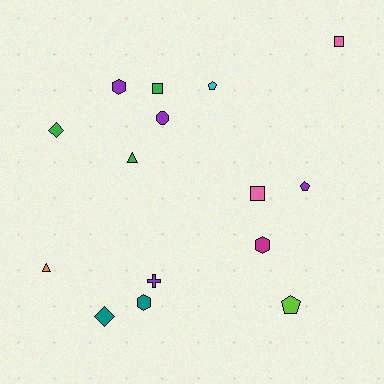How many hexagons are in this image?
There are 3 hexagons.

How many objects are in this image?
There are 15 objects.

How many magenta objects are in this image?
There is 1 magenta object.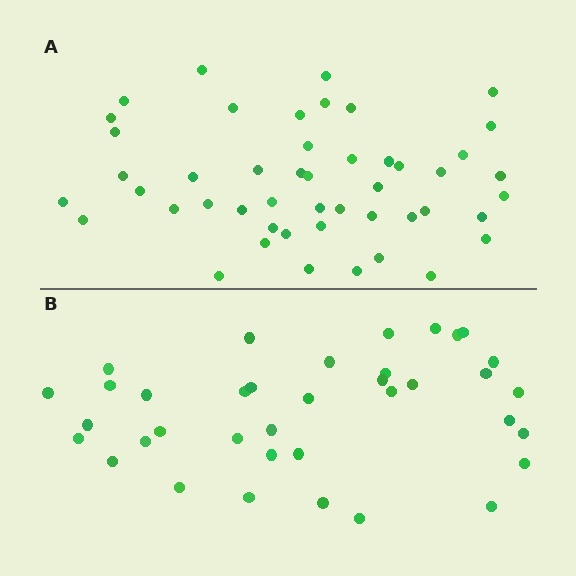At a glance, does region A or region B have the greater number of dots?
Region A (the top region) has more dots.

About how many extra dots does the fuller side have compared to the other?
Region A has roughly 12 or so more dots than region B.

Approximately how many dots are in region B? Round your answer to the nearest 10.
About 40 dots. (The exact count is 37, which rounds to 40.)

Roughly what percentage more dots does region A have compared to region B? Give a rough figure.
About 30% more.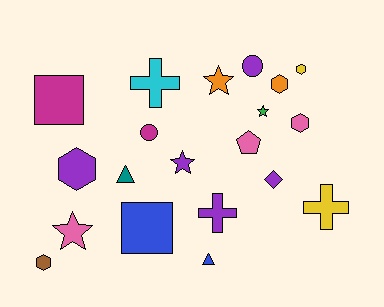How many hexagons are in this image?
There are 5 hexagons.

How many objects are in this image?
There are 20 objects.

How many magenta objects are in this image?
There are 2 magenta objects.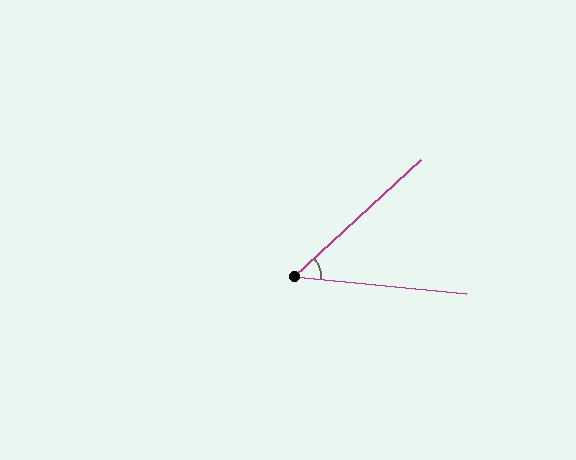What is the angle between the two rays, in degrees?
Approximately 48 degrees.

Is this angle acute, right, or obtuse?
It is acute.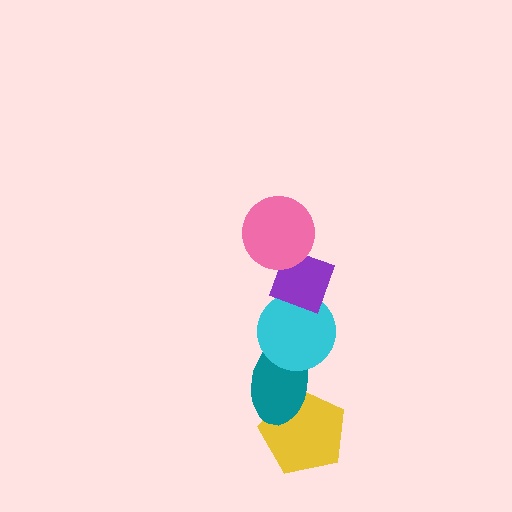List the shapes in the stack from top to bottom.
From top to bottom: the pink circle, the purple diamond, the cyan circle, the teal ellipse, the yellow pentagon.